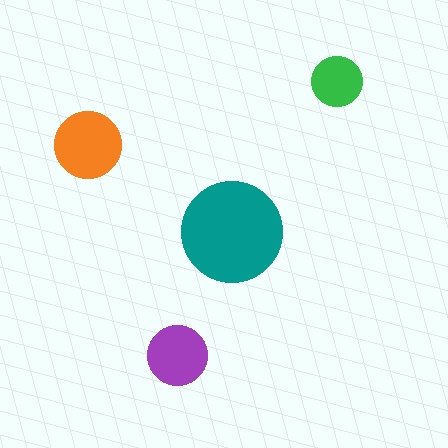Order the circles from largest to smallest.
the teal one, the orange one, the purple one, the green one.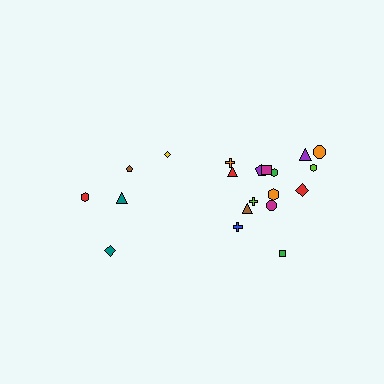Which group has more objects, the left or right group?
The right group.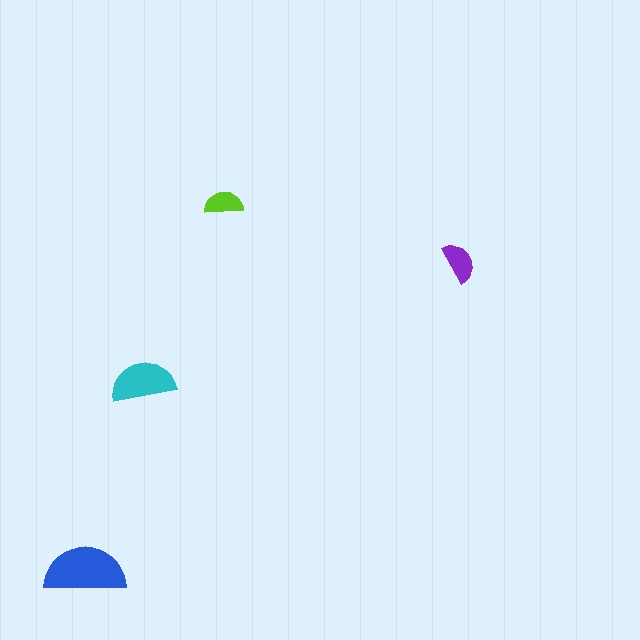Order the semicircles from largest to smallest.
the blue one, the cyan one, the purple one, the lime one.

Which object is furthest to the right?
The purple semicircle is rightmost.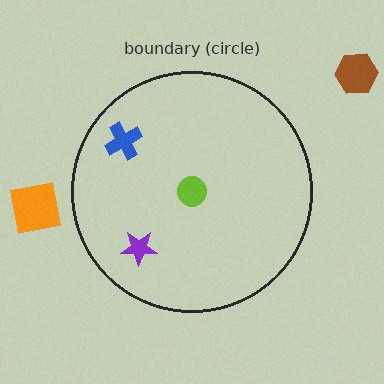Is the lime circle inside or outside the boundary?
Inside.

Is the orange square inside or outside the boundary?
Outside.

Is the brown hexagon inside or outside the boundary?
Outside.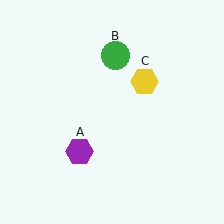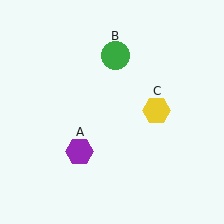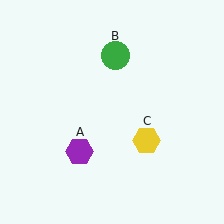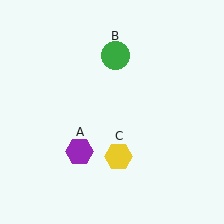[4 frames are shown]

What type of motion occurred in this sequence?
The yellow hexagon (object C) rotated clockwise around the center of the scene.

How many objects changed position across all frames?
1 object changed position: yellow hexagon (object C).